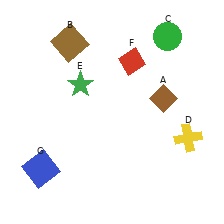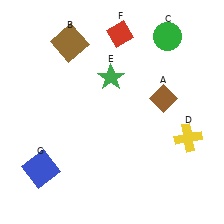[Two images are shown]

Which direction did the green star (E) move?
The green star (E) moved right.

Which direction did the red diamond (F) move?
The red diamond (F) moved up.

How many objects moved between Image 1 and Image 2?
2 objects moved between the two images.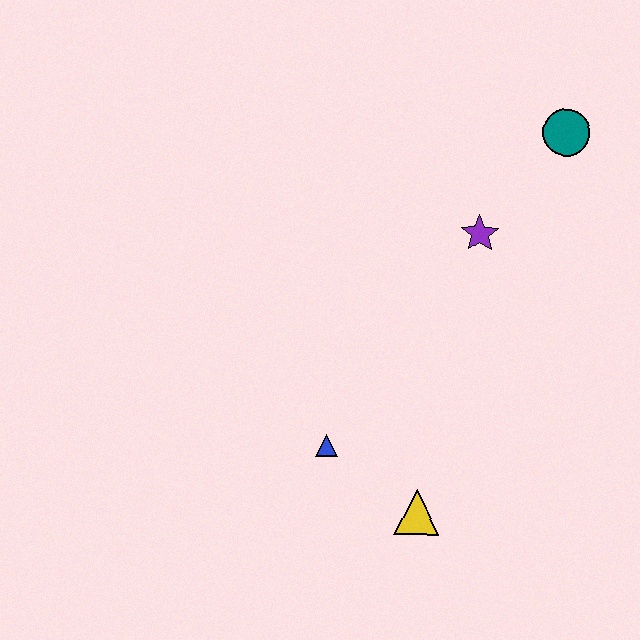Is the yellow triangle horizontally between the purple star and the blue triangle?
Yes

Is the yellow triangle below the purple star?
Yes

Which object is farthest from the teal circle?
The yellow triangle is farthest from the teal circle.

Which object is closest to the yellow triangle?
The blue triangle is closest to the yellow triangle.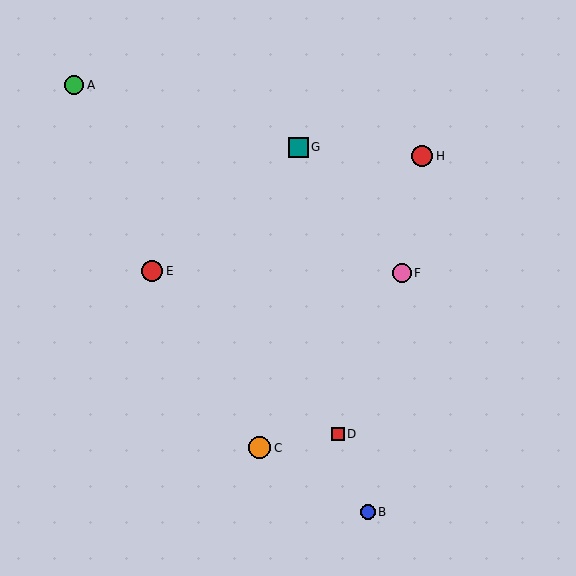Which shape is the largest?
The orange circle (labeled C) is the largest.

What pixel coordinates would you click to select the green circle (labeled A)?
Click at (74, 85) to select the green circle A.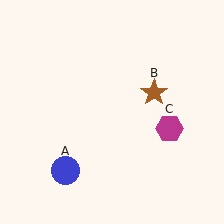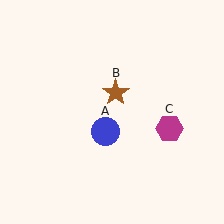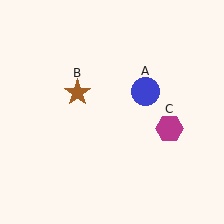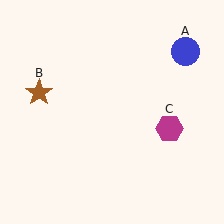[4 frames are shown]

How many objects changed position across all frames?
2 objects changed position: blue circle (object A), brown star (object B).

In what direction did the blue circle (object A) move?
The blue circle (object A) moved up and to the right.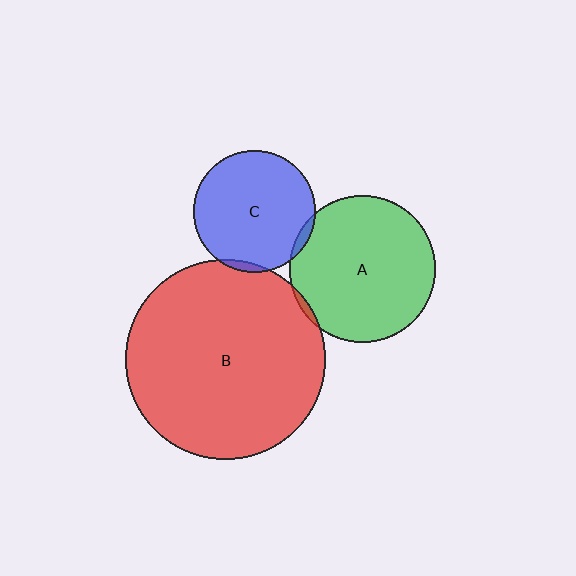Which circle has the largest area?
Circle B (red).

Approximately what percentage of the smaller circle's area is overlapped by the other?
Approximately 5%.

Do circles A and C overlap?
Yes.